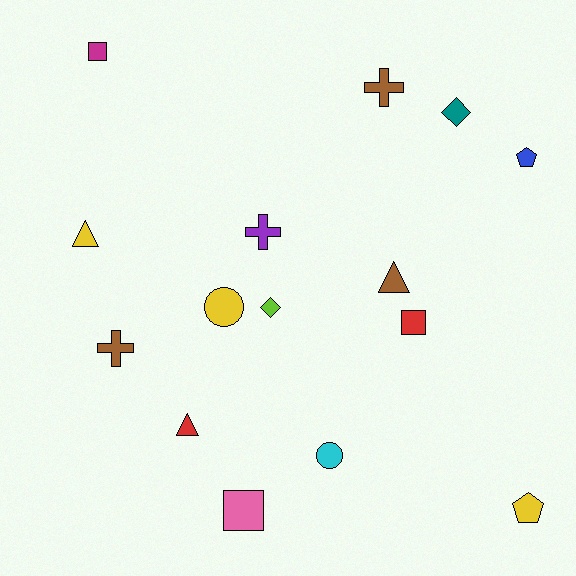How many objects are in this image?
There are 15 objects.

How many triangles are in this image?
There are 3 triangles.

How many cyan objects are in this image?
There is 1 cyan object.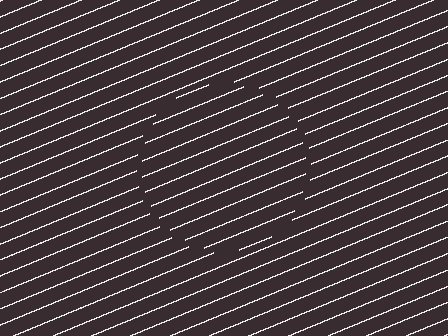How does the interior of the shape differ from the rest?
The interior of the shape contains the same grating, shifted by half a period — the contour is defined by the phase discontinuity where line-ends from the inner and outer gratings abut.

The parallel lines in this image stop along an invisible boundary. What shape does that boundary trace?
An illusory circle. The interior of the shape contains the same grating, shifted by half a period — the contour is defined by the phase discontinuity where line-ends from the inner and outer gratings abut.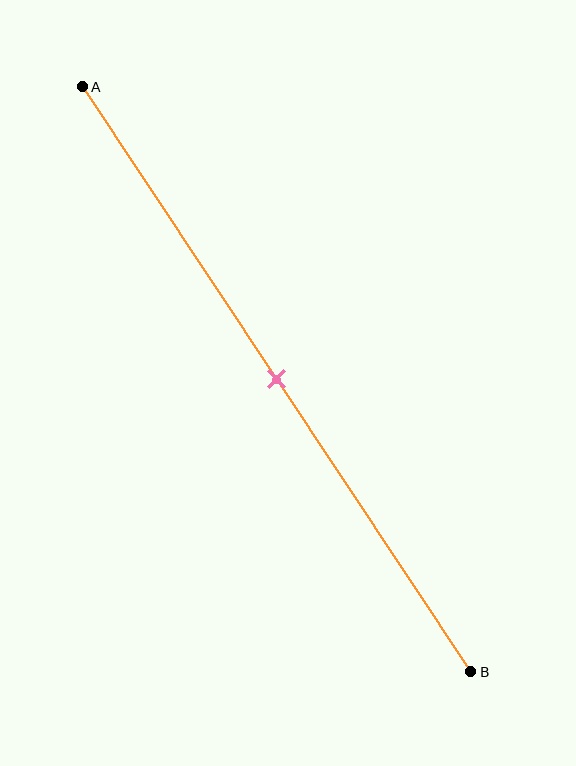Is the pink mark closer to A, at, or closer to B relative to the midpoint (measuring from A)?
The pink mark is approximately at the midpoint of segment AB.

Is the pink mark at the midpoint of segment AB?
Yes, the mark is approximately at the midpoint.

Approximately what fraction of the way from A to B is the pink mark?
The pink mark is approximately 50% of the way from A to B.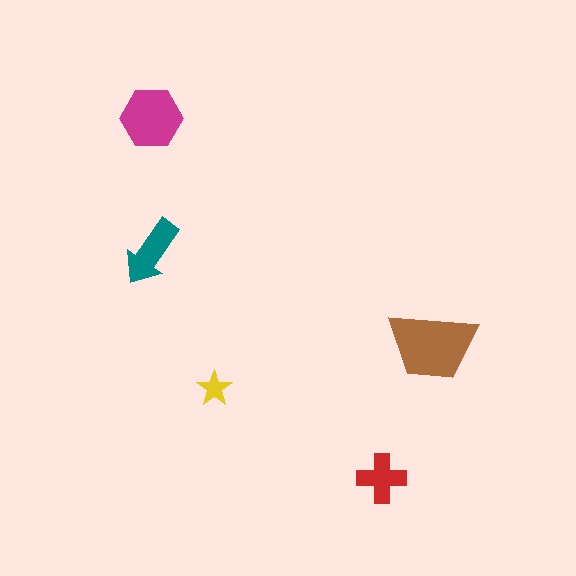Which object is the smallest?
The yellow star.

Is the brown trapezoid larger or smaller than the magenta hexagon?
Larger.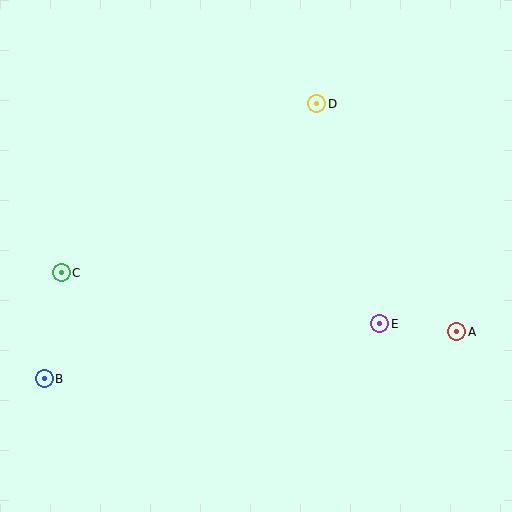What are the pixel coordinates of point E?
Point E is at (380, 324).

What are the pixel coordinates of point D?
Point D is at (317, 104).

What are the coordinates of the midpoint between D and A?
The midpoint between D and A is at (387, 218).